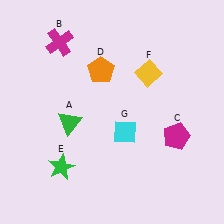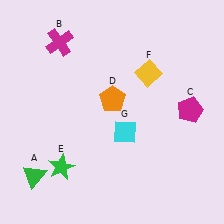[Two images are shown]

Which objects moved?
The objects that moved are: the green triangle (A), the magenta pentagon (C), the orange pentagon (D).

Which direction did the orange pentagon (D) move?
The orange pentagon (D) moved down.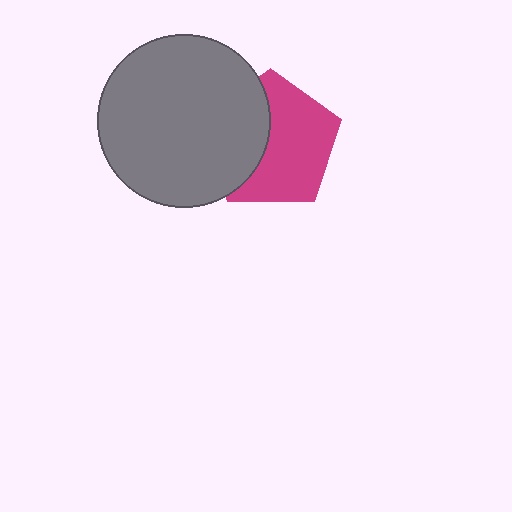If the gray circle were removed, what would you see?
You would see the complete magenta pentagon.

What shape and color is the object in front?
The object in front is a gray circle.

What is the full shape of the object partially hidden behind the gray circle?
The partially hidden object is a magenta pentagon.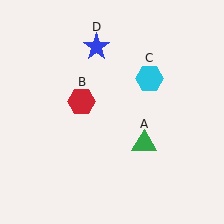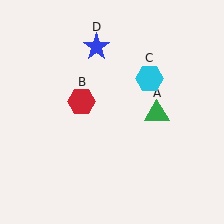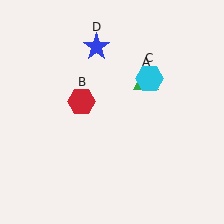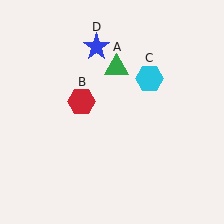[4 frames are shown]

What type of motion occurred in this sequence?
The green triangle (object A) rotated counterclockwise around the center of the scene.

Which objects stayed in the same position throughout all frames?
Red hexagon (object B) and cyan hexagon (object C) and blue star (object D) remained stationary.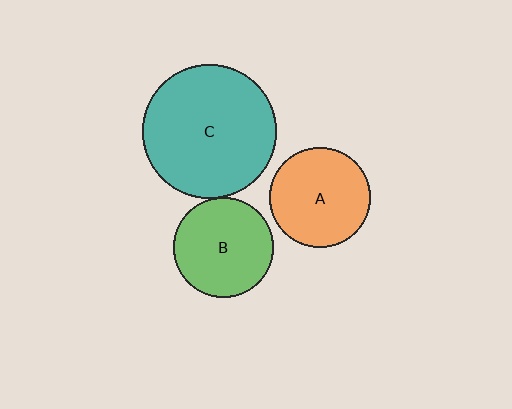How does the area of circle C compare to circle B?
Approximately 1.8 times.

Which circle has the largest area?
Circle C (teal).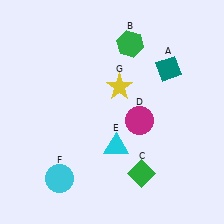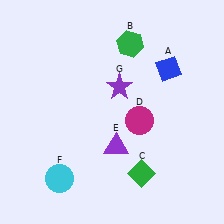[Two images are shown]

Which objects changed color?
A changed from teal to blue. E changed from cyan to purple. G changed from yellow to purple.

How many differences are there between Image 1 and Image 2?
There are 3 differences between the two images.